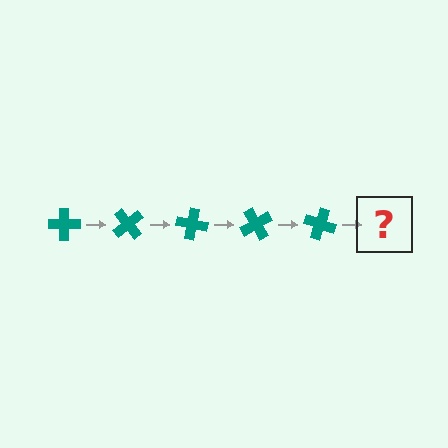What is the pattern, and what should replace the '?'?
The pattern is that the cross rotates 50 degrees each step. The '?' should be a teal cross rotated 250 degrees.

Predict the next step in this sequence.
The next step is a teal cross rotated 250 degrees.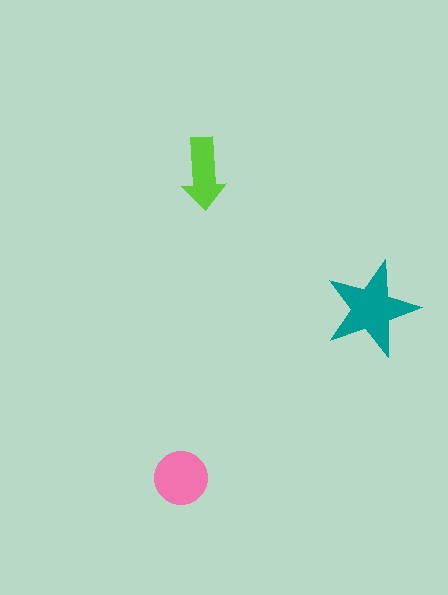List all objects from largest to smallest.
The teal star, the pink circle, the lime arrow.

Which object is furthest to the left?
The pink circle is leftmost.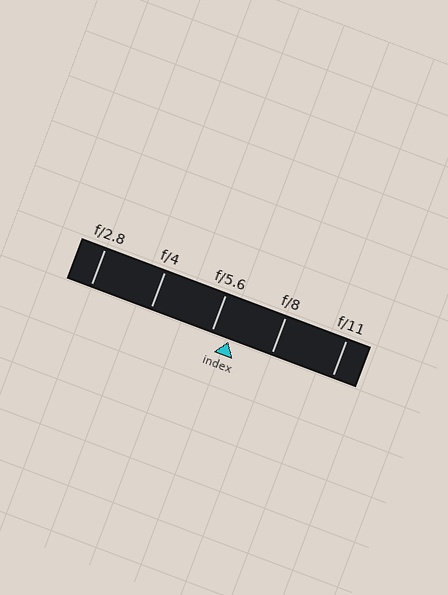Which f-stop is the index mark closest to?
The index mark is closest to f/5.6.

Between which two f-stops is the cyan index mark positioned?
The index mark is between f/5.6 and f/8.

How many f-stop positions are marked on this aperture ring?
There are 5 f-stop positions marked.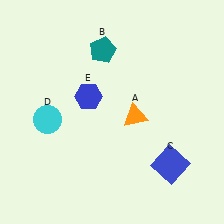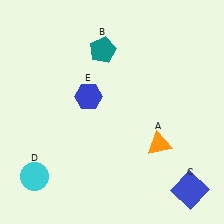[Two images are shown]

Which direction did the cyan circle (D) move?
The cyan circle (D) moved down.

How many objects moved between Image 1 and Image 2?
3 objects moved between the two images.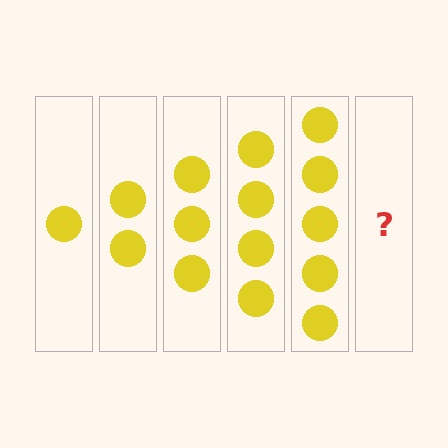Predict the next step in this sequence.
The next step is 6 circles.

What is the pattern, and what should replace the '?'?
The pattern is that each step adds one more circle. The '?' should be 6 circles.